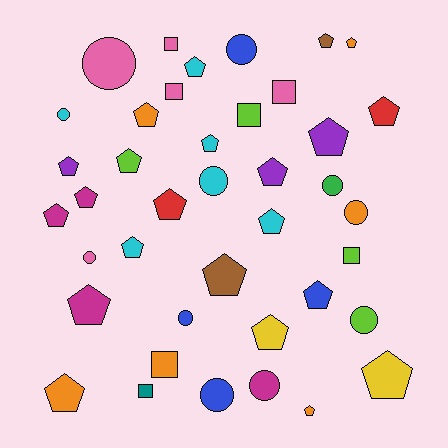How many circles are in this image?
There are 11 circles.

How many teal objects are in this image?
There is 1 teal object.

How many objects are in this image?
There are 40 objects.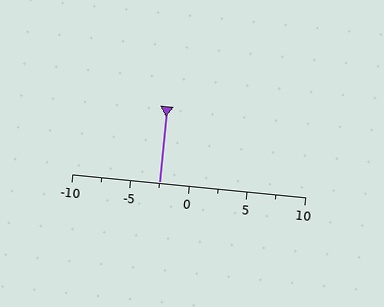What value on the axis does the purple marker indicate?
The marker indicates approximately -2.5.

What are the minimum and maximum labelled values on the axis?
The axis runs from -10 to 10.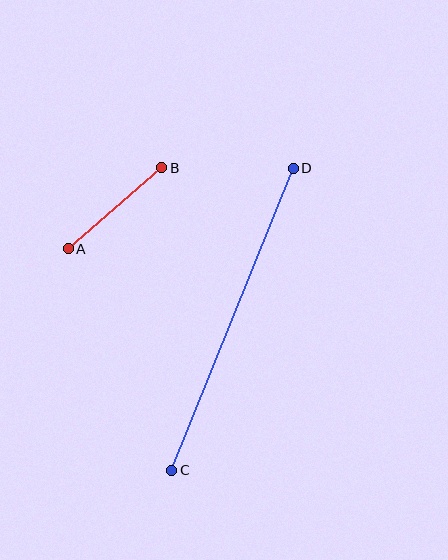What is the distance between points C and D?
The distance is approximately 325 pixels.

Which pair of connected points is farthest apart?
Points C and D are farthest apart.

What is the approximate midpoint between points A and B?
The midpoint is at approximately (115, 208) pixels.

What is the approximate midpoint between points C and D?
The midpoint is at approximately (233, 319) pixels.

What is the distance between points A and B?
The distance is approximately 124 pixels.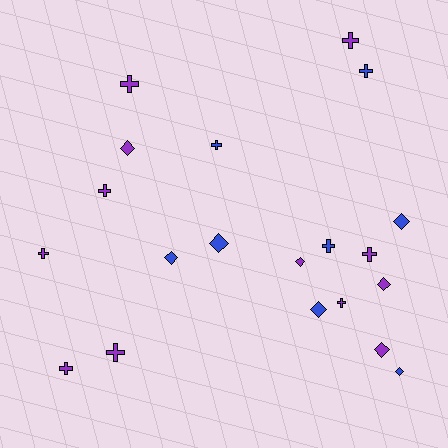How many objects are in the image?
There are 20 objects.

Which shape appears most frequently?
Cross, with 11 objects.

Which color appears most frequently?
Purple, with 12 objects.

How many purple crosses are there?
There are 8 purple crosses.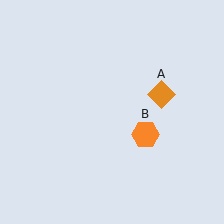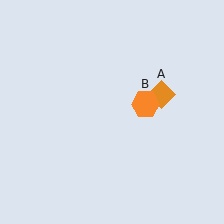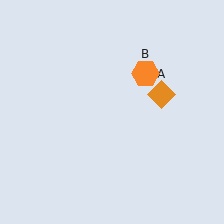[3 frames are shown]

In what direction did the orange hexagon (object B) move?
The orange hexagon (object B) moved up.